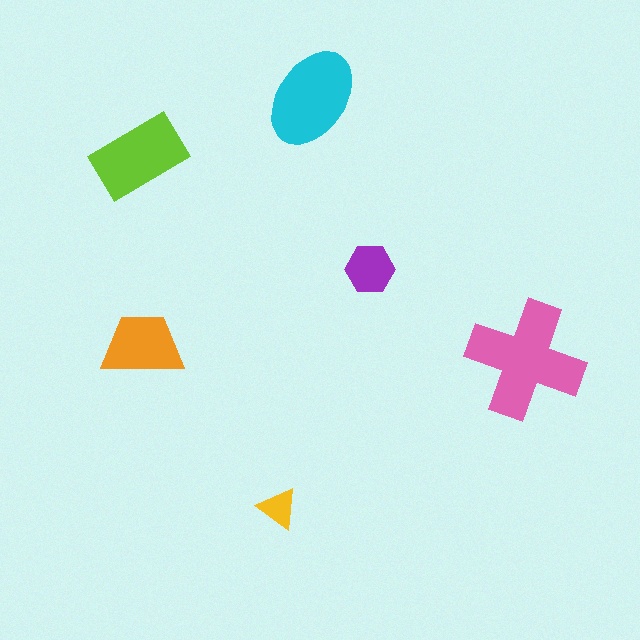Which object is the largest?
The pink cross.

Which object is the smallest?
The yellow triangle.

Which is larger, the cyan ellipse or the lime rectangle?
The cyan ellipse.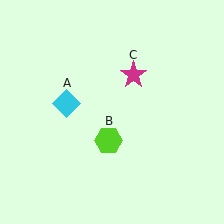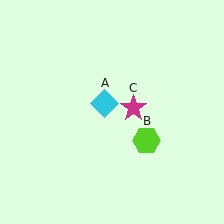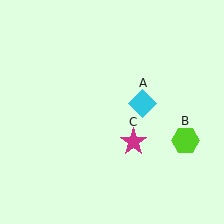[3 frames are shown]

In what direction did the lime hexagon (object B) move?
The lime hexagon (object B) moved right.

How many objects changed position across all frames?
3 objects changed position: cyan diamond (object A), lime hexagon (object B), magenta star (object C).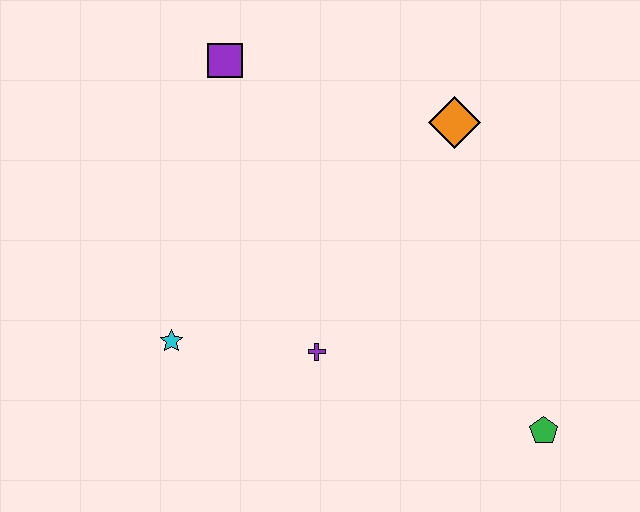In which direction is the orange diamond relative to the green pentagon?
The orange diamond is above the green pentagon.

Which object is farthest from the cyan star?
The green pentagon is farthest from the cyan star.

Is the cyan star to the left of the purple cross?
Yes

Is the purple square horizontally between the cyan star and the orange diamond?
Yes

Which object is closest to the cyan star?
The purple cross is closest to the cyan star.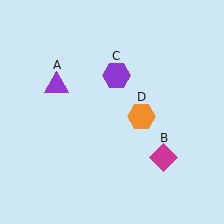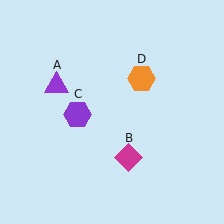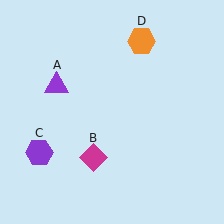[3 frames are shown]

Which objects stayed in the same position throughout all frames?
Purple triangle (object A) remained stationary.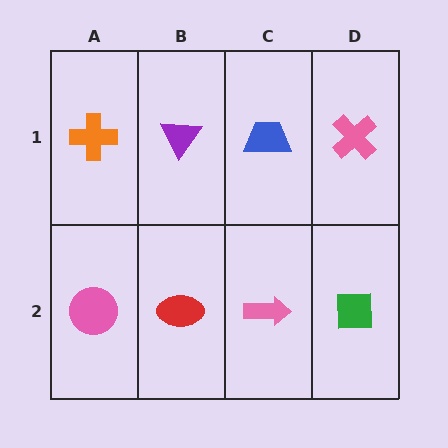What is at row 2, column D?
A green square.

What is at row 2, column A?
A pink circle.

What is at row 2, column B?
A red ellipse.